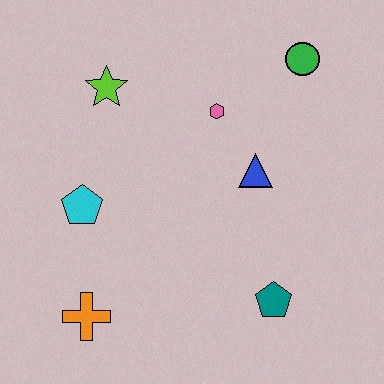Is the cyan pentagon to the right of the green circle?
No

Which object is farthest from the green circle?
The orange cross is farthest from the green circle.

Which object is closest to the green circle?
The pink hexagon is closest to the green circle.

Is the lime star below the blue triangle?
No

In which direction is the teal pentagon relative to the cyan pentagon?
The teal pentagon is to the right of the cyan pentagon.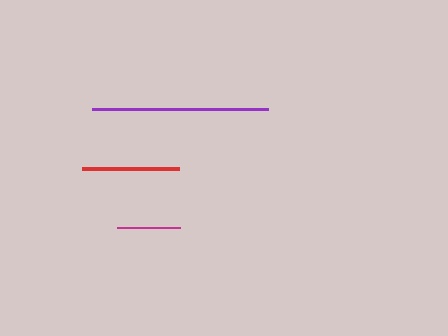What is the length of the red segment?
The red segment is approximately 97 pixels long.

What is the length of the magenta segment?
The magenta segment is approximately 63 pixels long.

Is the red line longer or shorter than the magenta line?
The red line is longer than the magenta line.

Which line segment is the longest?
The purple line is the longest at approximately 176 pixels.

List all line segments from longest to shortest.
From longest to shortest: purple, red, magenta.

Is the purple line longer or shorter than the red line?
The purple line is longer than the red line.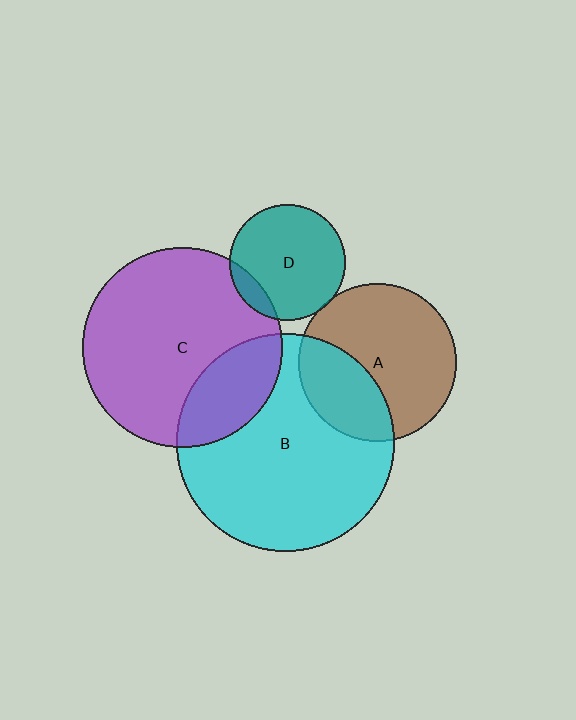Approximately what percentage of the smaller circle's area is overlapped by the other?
Approximately 25%.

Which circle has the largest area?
Circle B (cyan).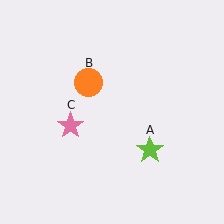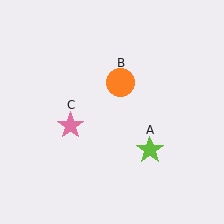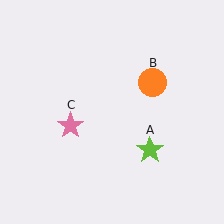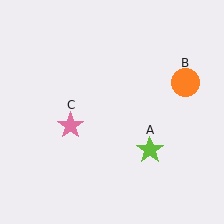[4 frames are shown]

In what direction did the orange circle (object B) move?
The orange circle (object B) moved right.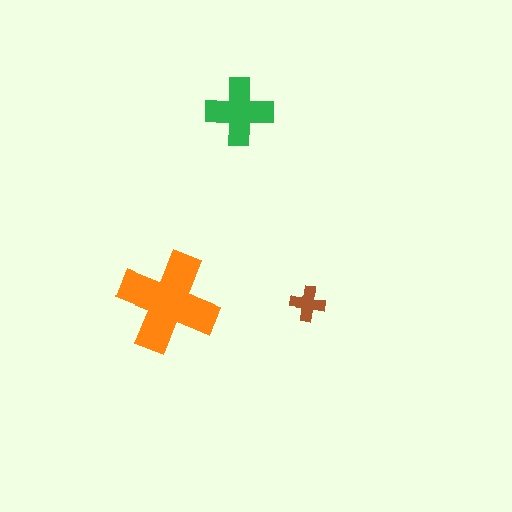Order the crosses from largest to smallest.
the orange one, the green one, the brown one.